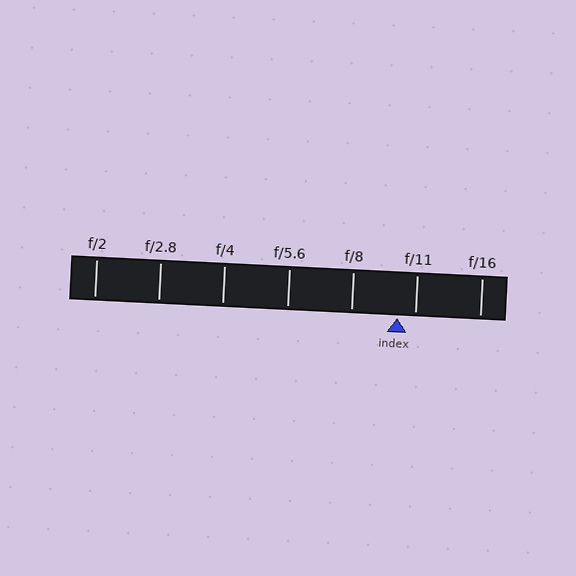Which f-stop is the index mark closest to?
The index mark is closest to f/11.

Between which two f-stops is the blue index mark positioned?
The index mark is between f/8 and f/11.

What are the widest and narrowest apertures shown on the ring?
The widest aperture shown is f/2 and the narrowest is f/16.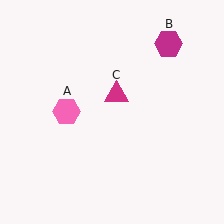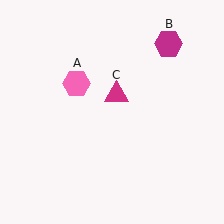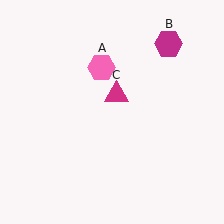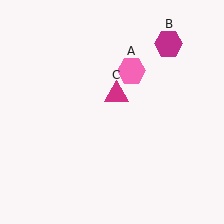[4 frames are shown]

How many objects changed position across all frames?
1 object changed position: pink hexagon (object A).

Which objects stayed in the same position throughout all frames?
Magenta hexagon (object B) and magenta triangle (object C) remained stationary.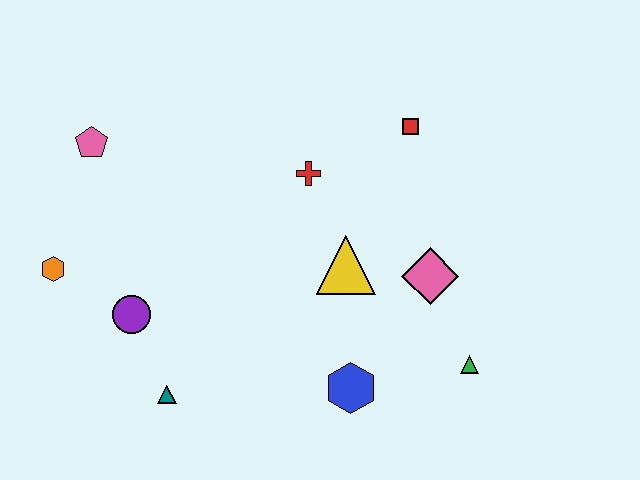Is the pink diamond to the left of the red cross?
No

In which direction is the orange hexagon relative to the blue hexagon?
The orange hexagon is to the left of the blue hexagon.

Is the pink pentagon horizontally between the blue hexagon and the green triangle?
No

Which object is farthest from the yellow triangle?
The orange hexagon is farthest from the yellow triangle.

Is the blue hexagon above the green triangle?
No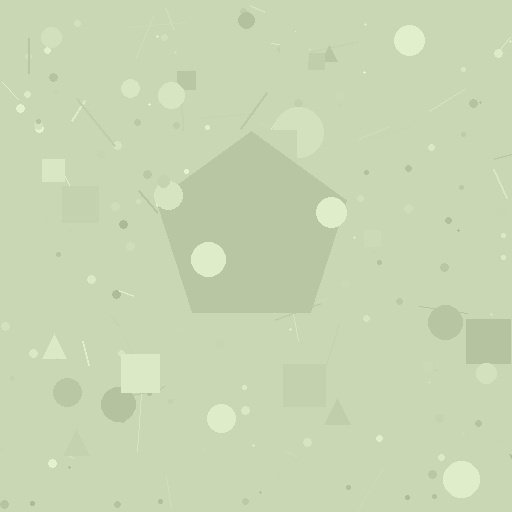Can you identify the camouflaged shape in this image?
The camouflaged shape is a pentagon.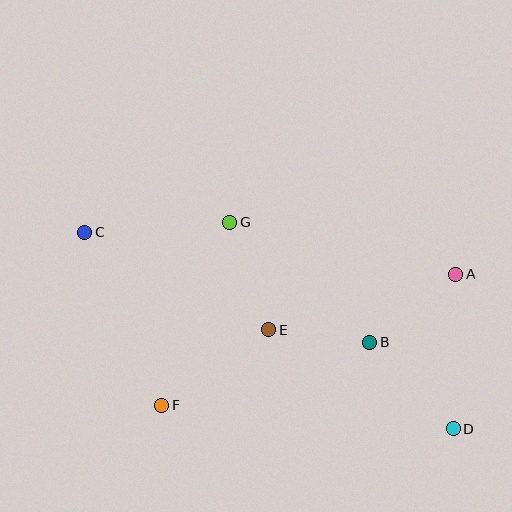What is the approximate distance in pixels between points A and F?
The distance between A and F is approximately 322 pixels.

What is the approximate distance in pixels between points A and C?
The distance between A and C is approximately 373 pixels.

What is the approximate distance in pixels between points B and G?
The distance between B and G is approximately 184 pixels.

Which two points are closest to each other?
Points B and E are closest to each other.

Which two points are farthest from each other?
Points C and D are farthest from each other.